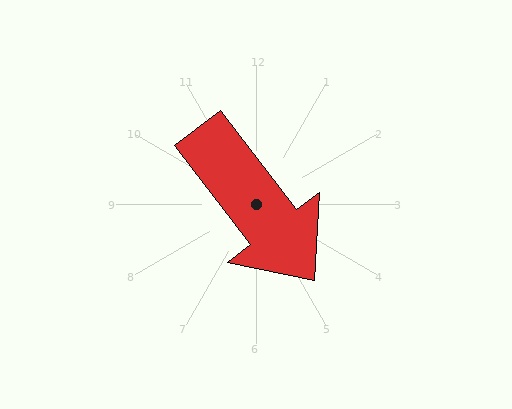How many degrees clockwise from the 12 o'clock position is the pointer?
Approximately 143 degrees.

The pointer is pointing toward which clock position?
Roughly 5 o'clock.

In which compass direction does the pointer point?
Southeast.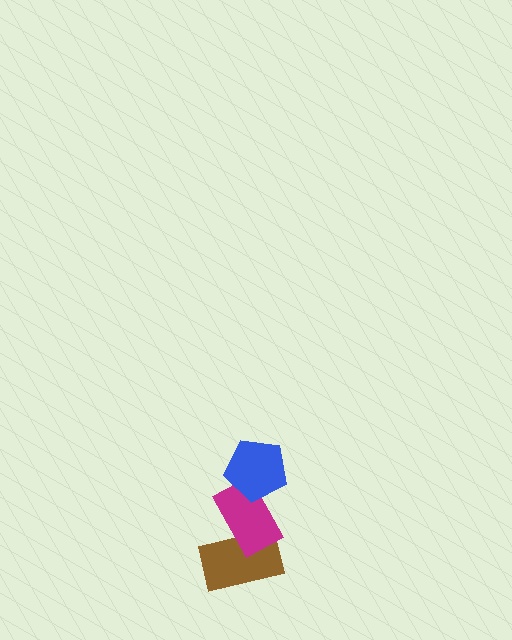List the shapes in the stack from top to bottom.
From top to bottom: the blue pentagon, the magenta rectangle, the brown rectangle.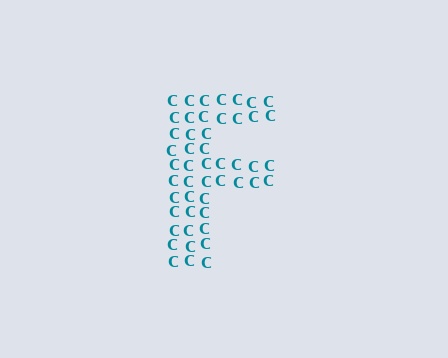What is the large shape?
The large shape is the letter F.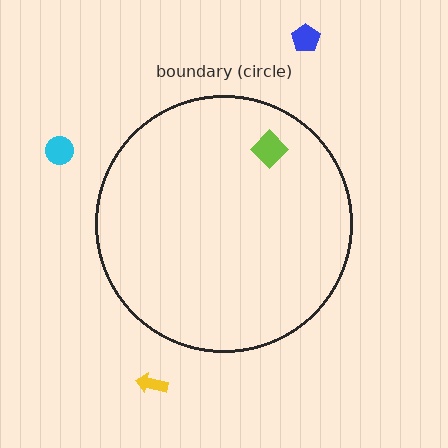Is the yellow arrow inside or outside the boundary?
Outside.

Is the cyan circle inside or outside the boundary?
Outside.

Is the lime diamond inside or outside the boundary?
Inside.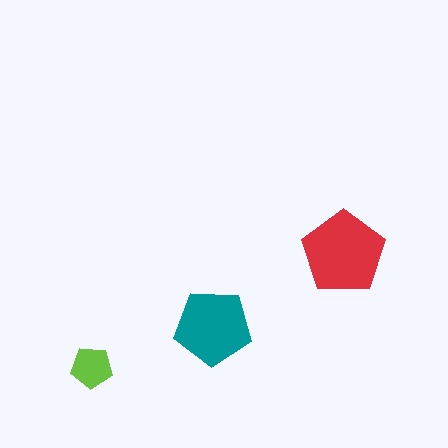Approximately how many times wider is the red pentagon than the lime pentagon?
About 2 times wider.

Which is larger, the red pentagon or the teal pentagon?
The red one.